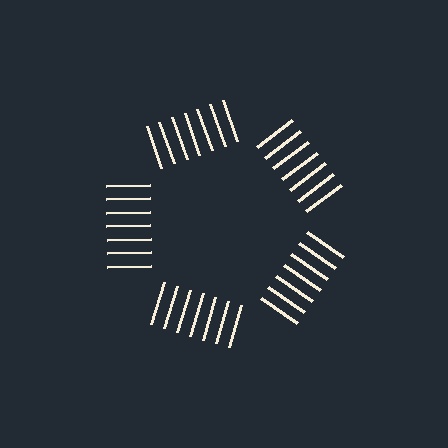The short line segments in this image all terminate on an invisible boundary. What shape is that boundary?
An illusory pentagon — the line segments terminate on its edges but no continuous stroke is drawn.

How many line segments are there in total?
35 — 7 along each of the 5 edges.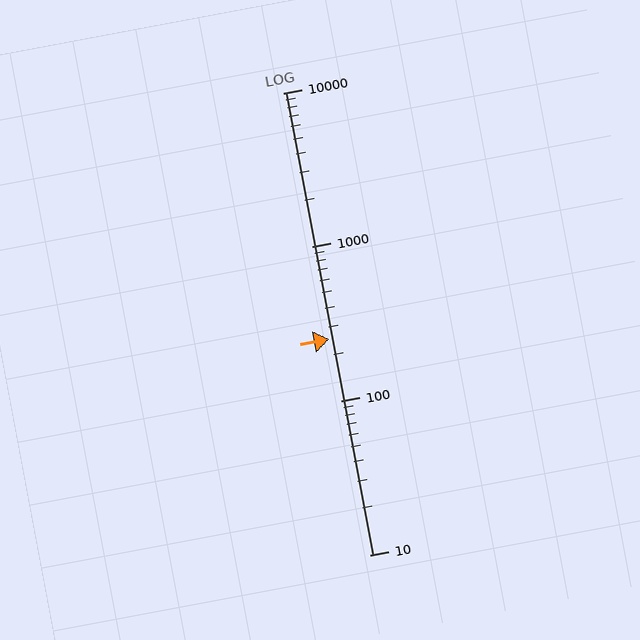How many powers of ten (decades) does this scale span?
The scale spans 3 decades, from 10 to 10000.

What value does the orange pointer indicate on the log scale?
The pointer indicates approximately 250.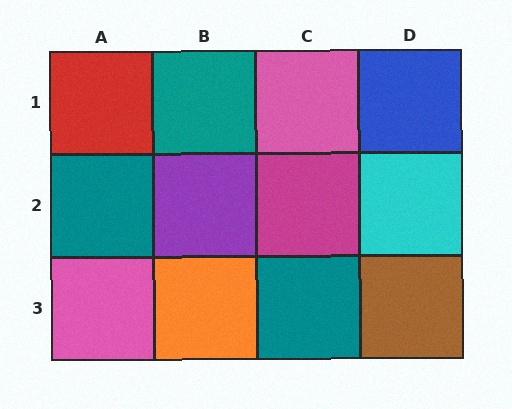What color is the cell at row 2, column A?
Teal.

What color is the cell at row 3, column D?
Brown.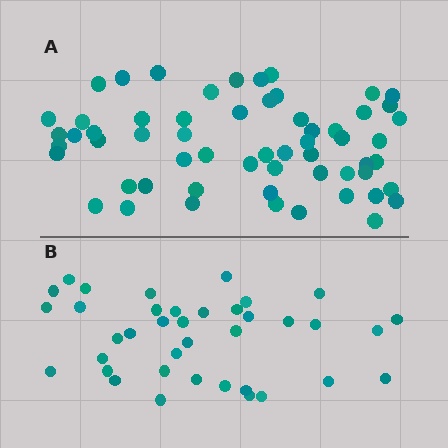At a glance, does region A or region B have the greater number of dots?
Region A (the top region) has more dots.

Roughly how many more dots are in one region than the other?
Region A has approximately 20 more dots than region B.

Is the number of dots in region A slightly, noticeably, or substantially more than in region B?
Region A has substantially more. The ratio is roughly 1.6 to 1.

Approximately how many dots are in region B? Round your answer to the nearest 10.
About 40 dots. (The exact count is 38, which rounds to 40.)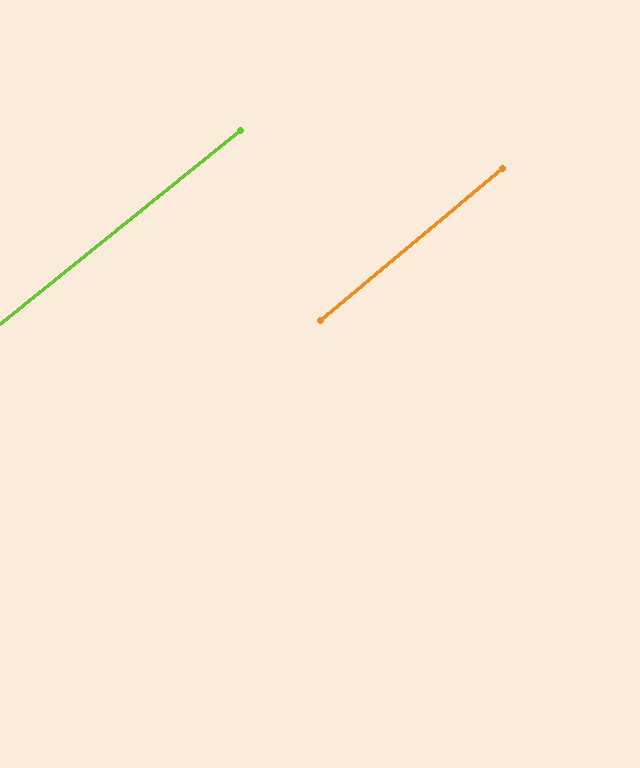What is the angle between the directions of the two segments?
Approximately 1 degree.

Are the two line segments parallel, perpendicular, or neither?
Parallel — their directions differ by only 1.0°.